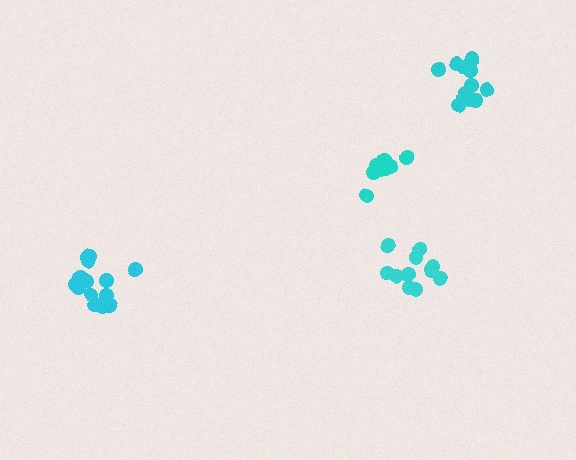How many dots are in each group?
Group 1: 14 dots, Group 2: 14 dots, Group 3: 9 dots, Group 4: 11 dots (48 total).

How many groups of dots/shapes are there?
There are 4 groups.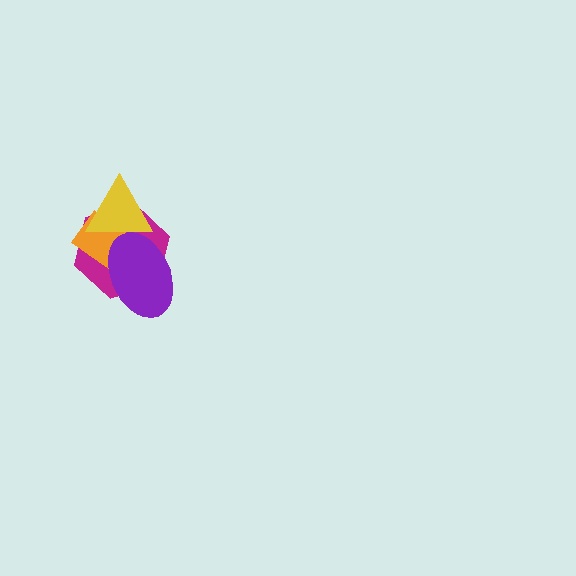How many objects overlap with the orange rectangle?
3 objects overlap with the orange rectangle.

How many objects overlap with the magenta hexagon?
3 objects overlap with the magenta hexagon.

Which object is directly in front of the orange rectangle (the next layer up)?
The purple ellipse is directly in front of the orange rectangle.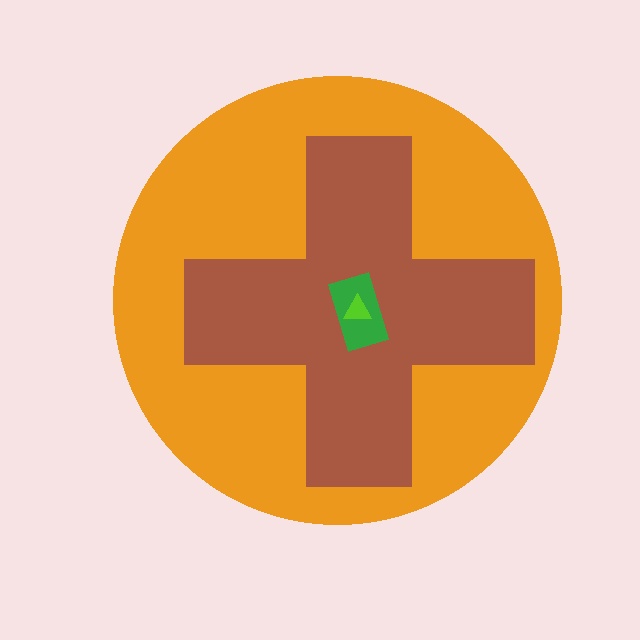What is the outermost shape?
The orange circle.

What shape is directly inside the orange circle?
The brown cross.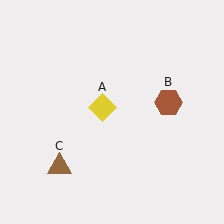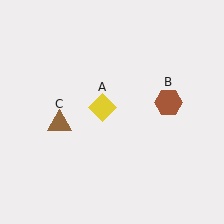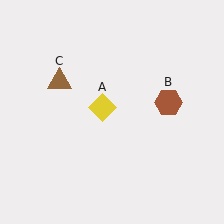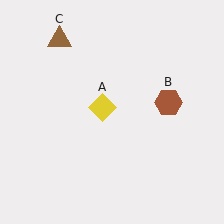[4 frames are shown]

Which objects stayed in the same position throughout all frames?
Yellow diamond (object A) and brown hexagon (object B) remained stationary.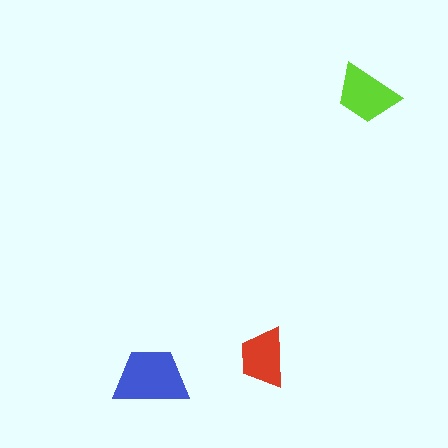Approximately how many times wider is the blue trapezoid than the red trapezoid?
About 1.5 times wider.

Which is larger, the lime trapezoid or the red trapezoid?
The lime one.